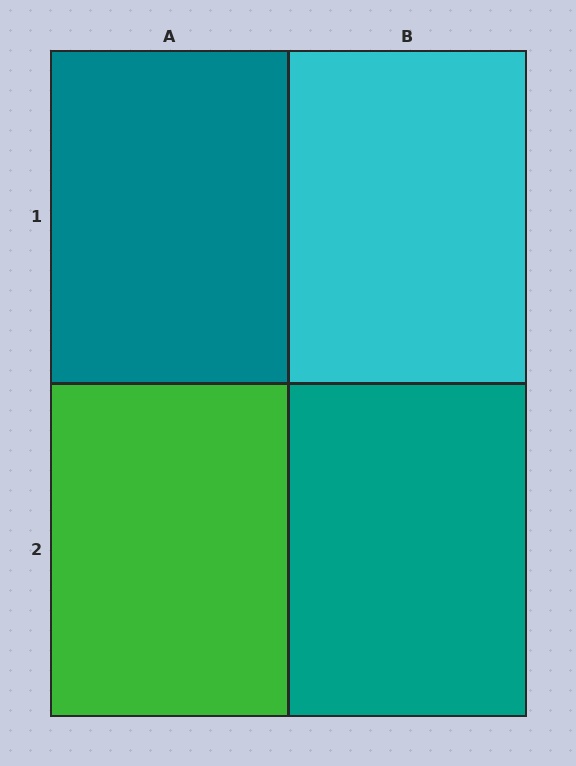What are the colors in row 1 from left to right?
Teal, cyan.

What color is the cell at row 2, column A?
Green.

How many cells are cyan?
1 cell is cyan.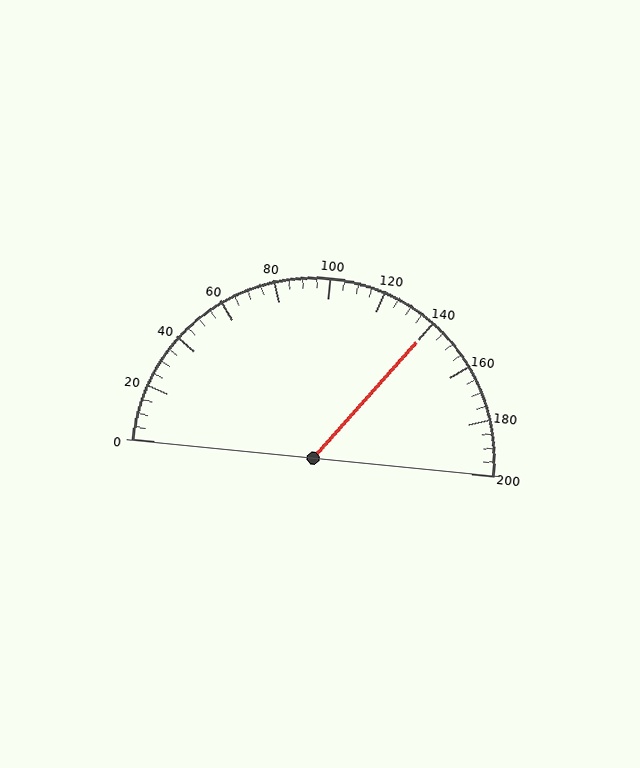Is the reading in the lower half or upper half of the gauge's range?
The reading is in the upper half of the range (0 to 200).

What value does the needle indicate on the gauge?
The needle indicates approximately 140.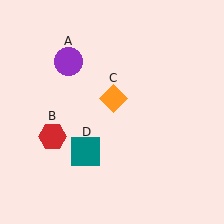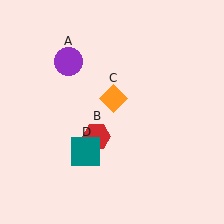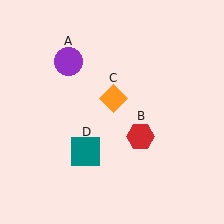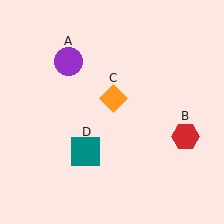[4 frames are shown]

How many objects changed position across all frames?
1 object changed position: red hexagon (object B).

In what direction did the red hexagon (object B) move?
The red hexagon (object B) moved right.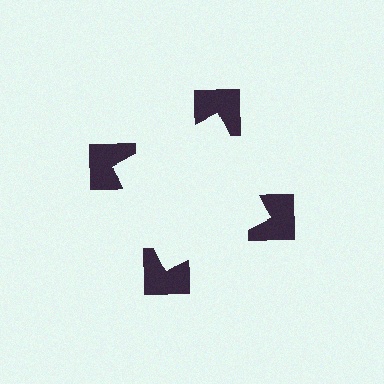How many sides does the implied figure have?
4 sides.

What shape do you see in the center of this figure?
An illusory square — its edges are inferred from the aligned wedge cuts in the notched squares, not physically drawn.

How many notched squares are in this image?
There are 4 — one at each vertex of the illusory square.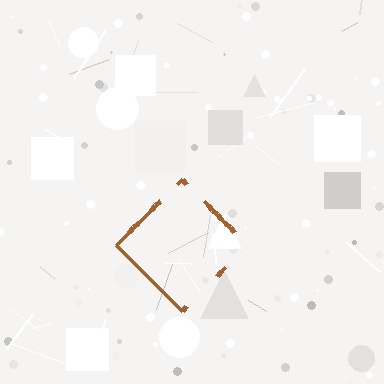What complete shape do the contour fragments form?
The contour fragments form a diamond.